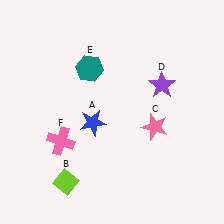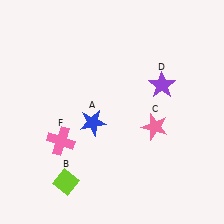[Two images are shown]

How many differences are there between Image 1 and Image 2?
There is 1 difference between the two images.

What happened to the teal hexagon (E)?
The teal hexagon (E) was removed in Image 2. It was in the top-left area of Image 1.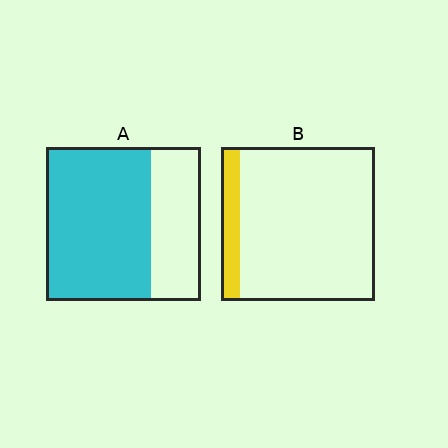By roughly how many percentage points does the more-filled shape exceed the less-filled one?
By roughly 55 percentage points (A over B).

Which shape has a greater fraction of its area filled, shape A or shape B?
Shape A.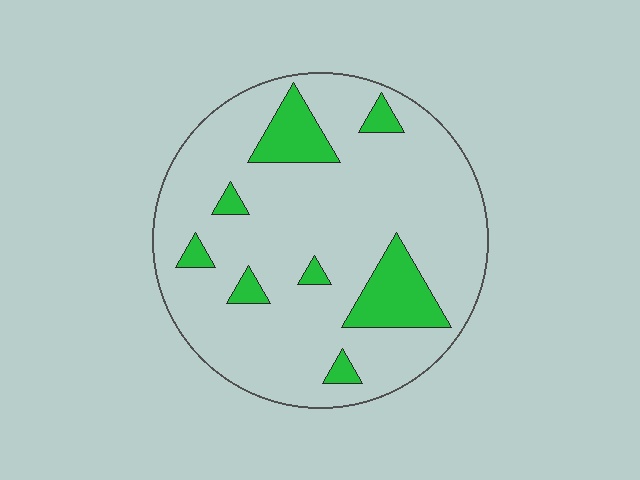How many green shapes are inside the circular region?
8.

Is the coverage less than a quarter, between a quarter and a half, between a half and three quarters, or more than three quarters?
Less than a quarter.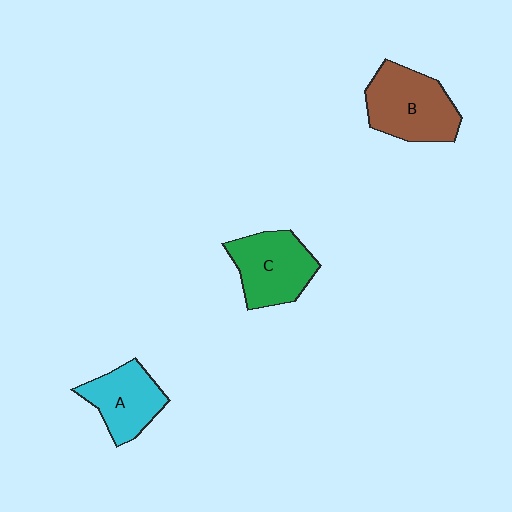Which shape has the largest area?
Shape B (brown).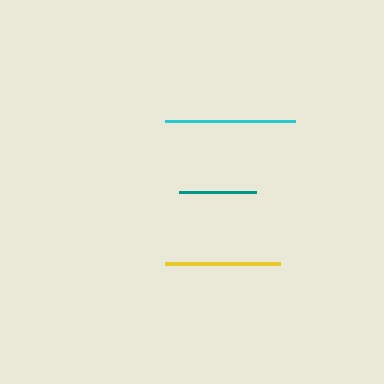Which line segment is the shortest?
The teal line is the shortest at approximately 77 pixels.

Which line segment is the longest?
The cyan line is the longest at approximately 130 pixels.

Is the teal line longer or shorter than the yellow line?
The yellow line is longer than the teal line.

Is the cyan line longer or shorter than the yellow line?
The cyan line is longer than the yellow line.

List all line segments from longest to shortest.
From longest to shortest: cyan, yellow, teal.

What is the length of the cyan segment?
The cyan segment is approximately 130 pixels long.